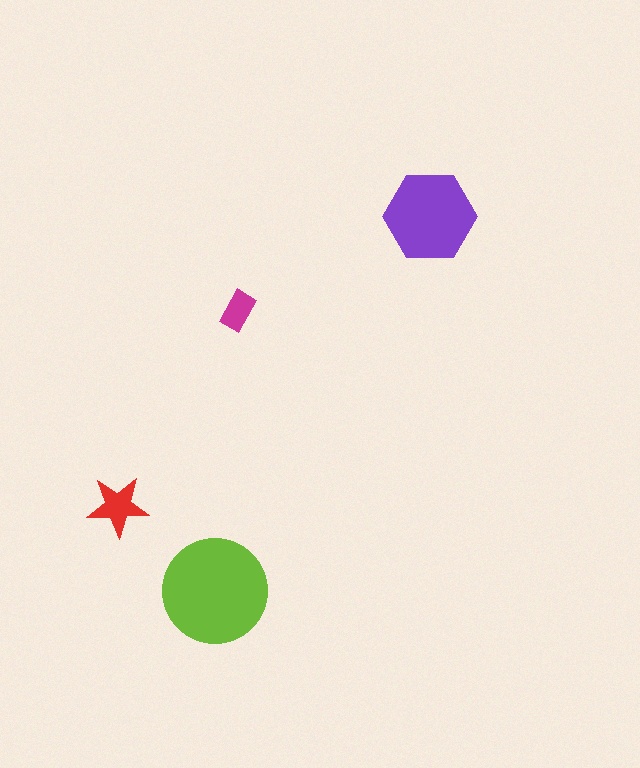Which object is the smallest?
The magenta rectangle.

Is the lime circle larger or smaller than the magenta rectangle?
Larger.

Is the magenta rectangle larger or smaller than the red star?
Smaller.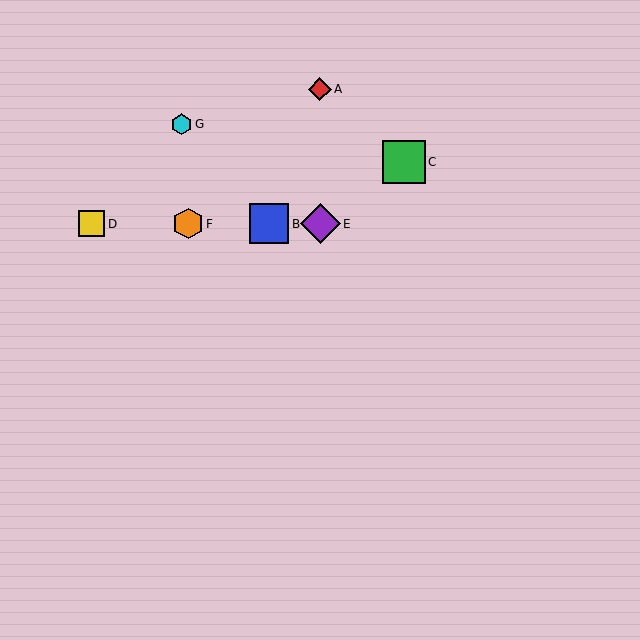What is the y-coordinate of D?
Object D is at y≈224.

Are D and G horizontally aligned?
No, D is at y≈224 and G is at y≈124.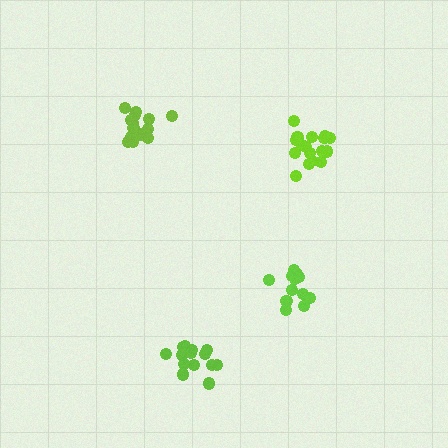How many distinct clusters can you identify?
There are 4 distinct clusters.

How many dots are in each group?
Group 1: 17 dots, Group 2: 12 dots, Group 3: 14 dots, Group 4: 17 dots (60 total).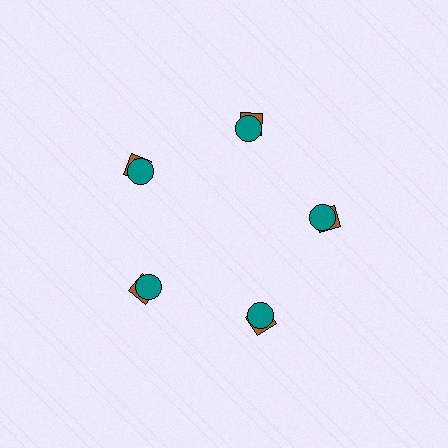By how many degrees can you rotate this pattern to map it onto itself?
The pattern maps onto itself every 72 degrees of rotation.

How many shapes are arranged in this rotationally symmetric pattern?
There are 10 shapes, arranged in 5 groups of 2.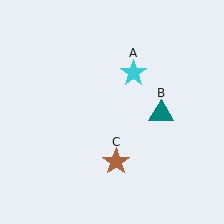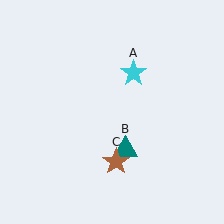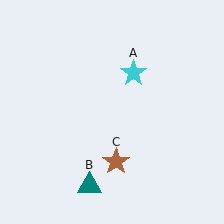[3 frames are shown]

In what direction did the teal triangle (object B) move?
The teal triangle (object B) moved down and to the left.